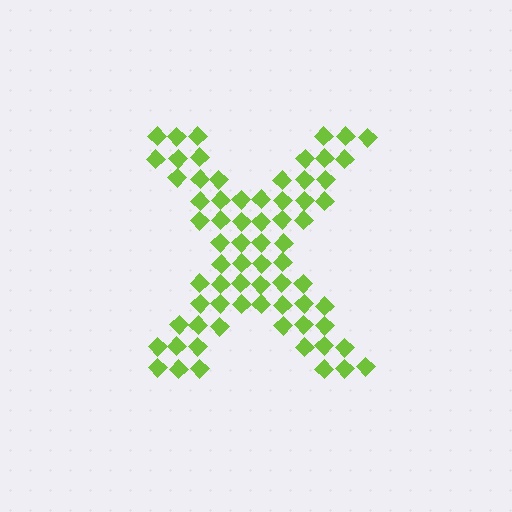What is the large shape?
The large shape is the letter X.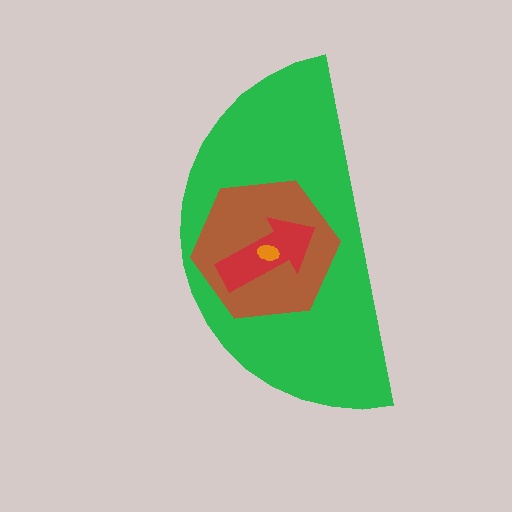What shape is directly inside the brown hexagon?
The red arrow.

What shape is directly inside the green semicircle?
The brown hexagon.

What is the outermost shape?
The green semicircle.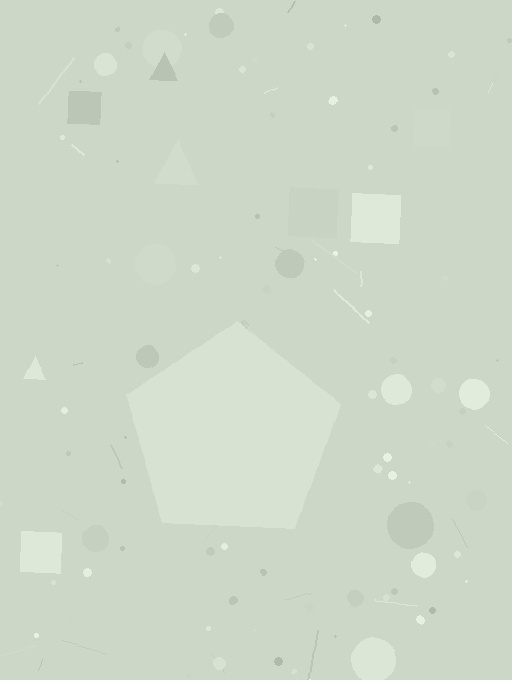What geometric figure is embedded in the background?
A pentagon is embedded in the background.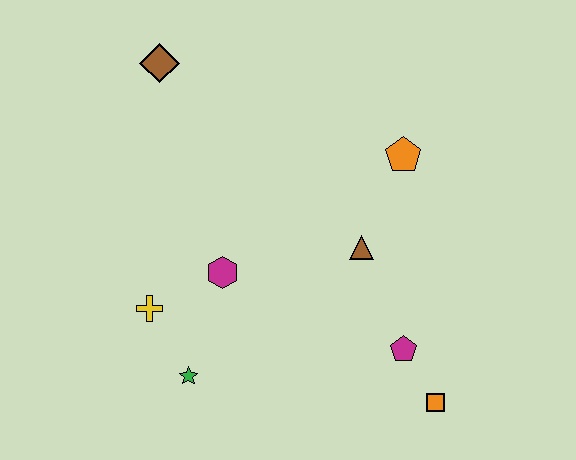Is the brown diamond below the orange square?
No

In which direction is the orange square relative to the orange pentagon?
The orange square is below the orange pentagon.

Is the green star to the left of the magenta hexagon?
Yes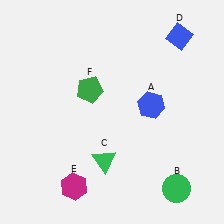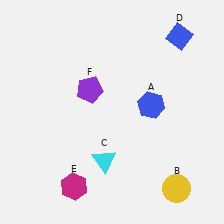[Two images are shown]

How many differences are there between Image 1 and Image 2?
There are 3 differences between the two images.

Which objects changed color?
B changed from green to yellow. C changed from green to cyan. F changed from green to purple.